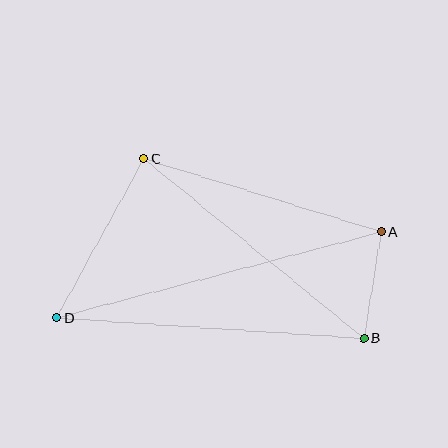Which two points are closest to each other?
Points A and B are closest to each other.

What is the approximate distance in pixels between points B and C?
The distance between B and C is approximately 284 pixels.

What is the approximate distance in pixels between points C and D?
The distance between C and D is approximately 182 pixels.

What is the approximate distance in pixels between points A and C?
The distance between A and C is approximately 248 pixels.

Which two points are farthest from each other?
Points A and D are farthest from each other.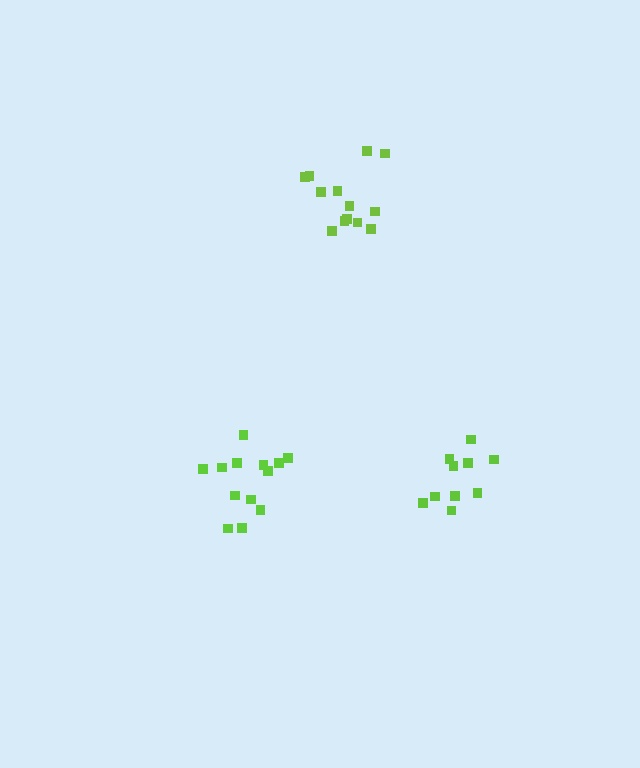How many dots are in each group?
Group 1: 13 dots, Group 2: 13 dots, Group 3: 10 dots (36 total).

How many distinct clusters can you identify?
There are 3 distinct clusters.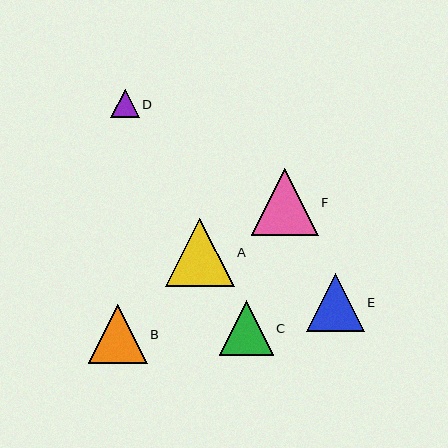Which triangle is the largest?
Triangle A is the largest with a size of approximately 68 pixels.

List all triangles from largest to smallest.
From largest to smallest: A, F, B, E, C, D.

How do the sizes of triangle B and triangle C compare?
Triangle B and triangle C are approximately the same size.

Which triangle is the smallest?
Triangle D is the smallest with a size of approximately 28 pixels.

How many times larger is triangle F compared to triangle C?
Triangle F is approximately 1.2 times the size of triangle C.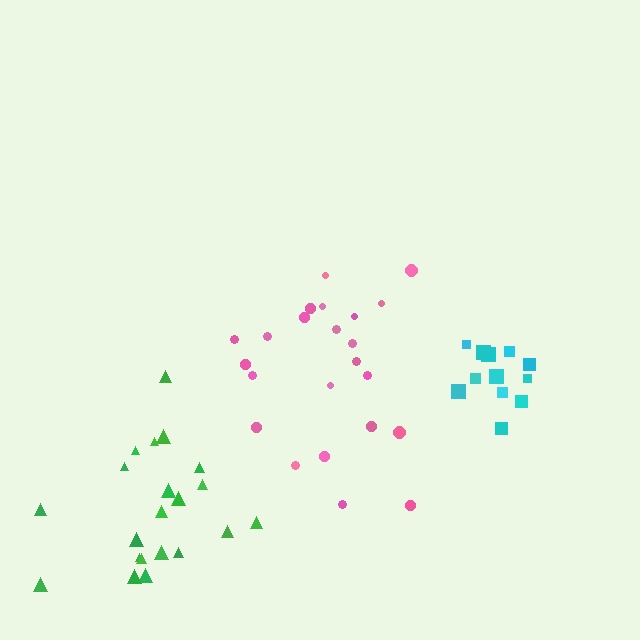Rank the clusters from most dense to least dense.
cyan, pink, green.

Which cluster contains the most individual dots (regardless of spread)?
Pink (23).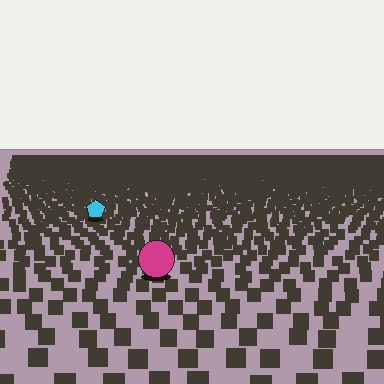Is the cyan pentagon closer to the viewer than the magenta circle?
No. The magenta circle is closer — you can tell from the texture gradient: the ground texture is coarser near it.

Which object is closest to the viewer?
The magenta circle is closest. The texture marks near it are larger and more spread out.